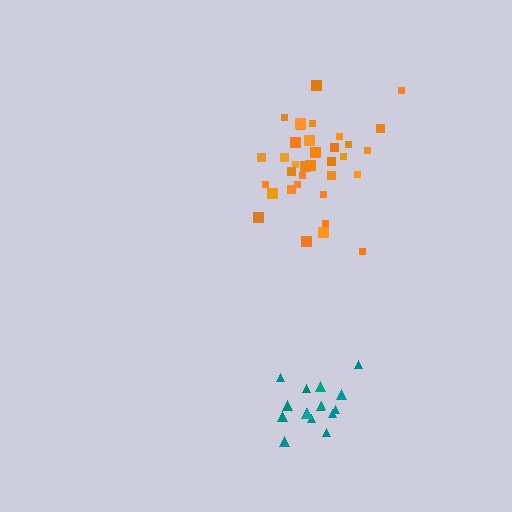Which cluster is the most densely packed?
Teal.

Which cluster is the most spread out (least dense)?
Orange.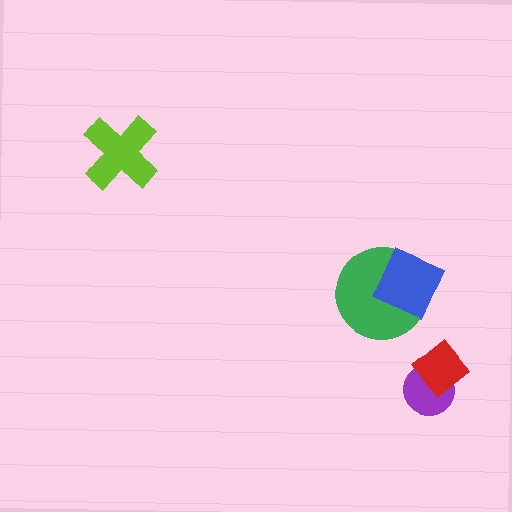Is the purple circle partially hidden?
Yes, it is partially covered by another shape.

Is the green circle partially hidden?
Yes, it is partially covered by another shape.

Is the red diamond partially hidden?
No, no other shape covers it.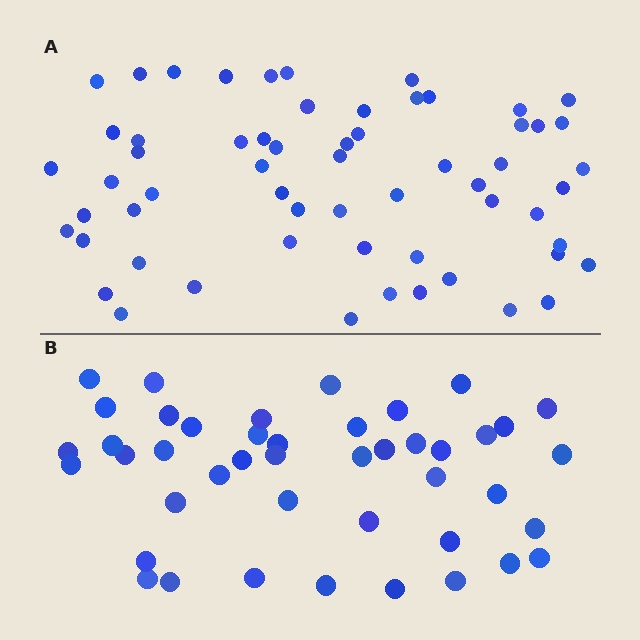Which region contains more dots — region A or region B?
Region A (the top region) has more dots.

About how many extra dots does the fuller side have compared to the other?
Region A has approximately 15 more dots than region B.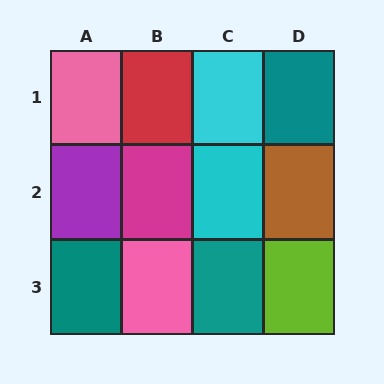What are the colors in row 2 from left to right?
Purple, magenta, cyan, brown.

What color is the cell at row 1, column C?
Cyan.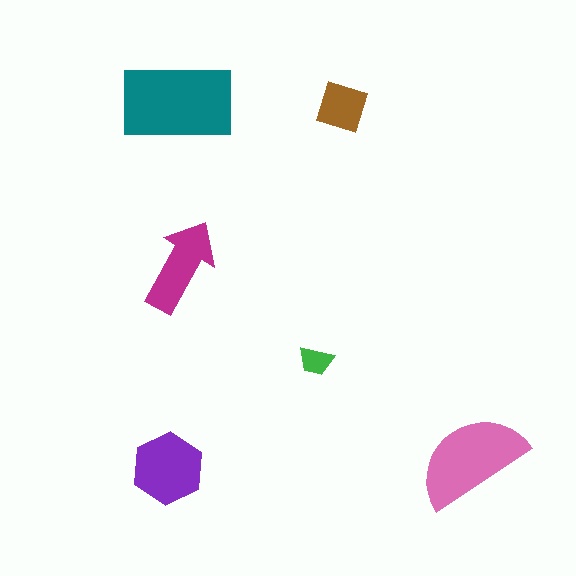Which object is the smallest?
The green trapezoid.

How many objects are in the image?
There are 6 objects in the image.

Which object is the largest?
The teal rectangle.